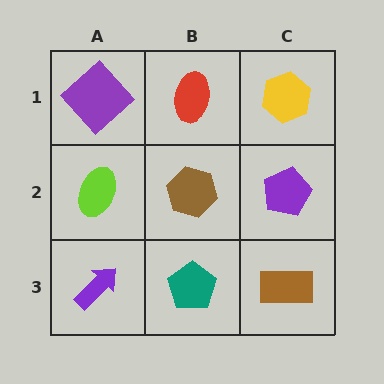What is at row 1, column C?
A yellow hexagon.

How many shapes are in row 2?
3 shapes.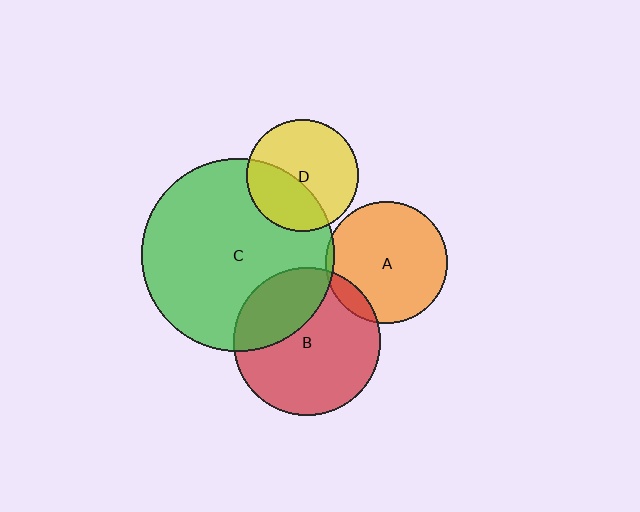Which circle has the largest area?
Circle C (green).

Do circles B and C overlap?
Yes.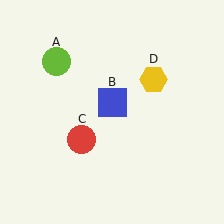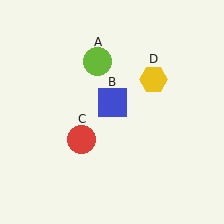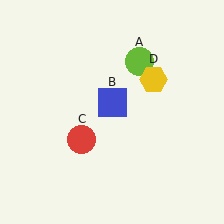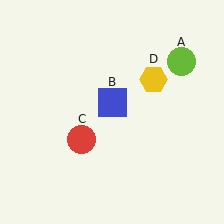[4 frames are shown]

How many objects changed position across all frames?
1 object changed position: lime circle (object A).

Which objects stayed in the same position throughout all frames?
Blue square (object B) and red circle (object C) and yellow hexagon (object D) remained stationary.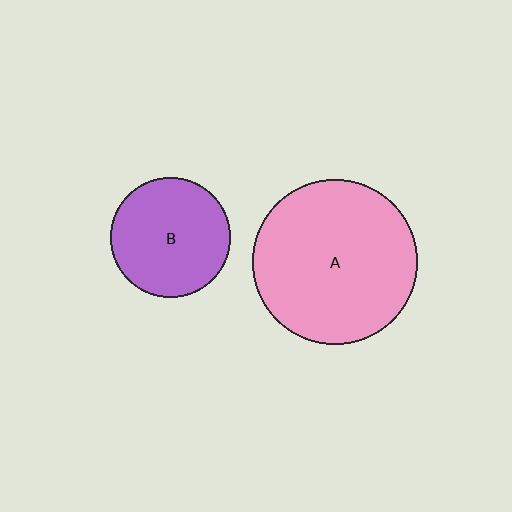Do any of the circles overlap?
No, none of the circles overlap.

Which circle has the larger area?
Circle A (pink).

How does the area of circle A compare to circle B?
Approximately 1.9 times.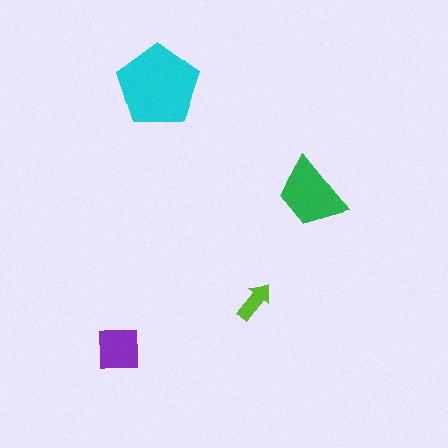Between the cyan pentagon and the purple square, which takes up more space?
The cyan pentagon.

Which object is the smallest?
The lime arrow.